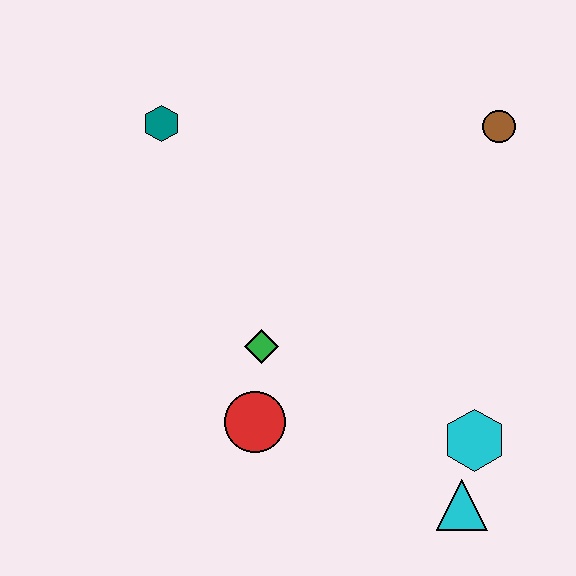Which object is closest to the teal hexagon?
The green diamond is closest to the teal hexagon.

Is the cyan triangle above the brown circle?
No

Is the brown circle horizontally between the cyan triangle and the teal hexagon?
No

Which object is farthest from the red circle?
The brown circle is farthest from the red circle.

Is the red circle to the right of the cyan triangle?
No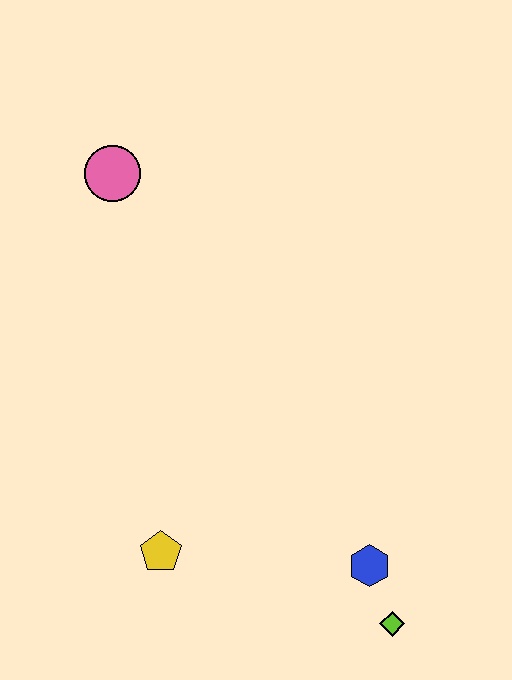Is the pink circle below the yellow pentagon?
No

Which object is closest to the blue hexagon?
The lime diamond is closest to the blue hexagon.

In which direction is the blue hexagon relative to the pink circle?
The blue hexagon is below the pink circle.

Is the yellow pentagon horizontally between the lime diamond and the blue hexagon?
No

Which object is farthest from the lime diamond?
The pink circle is farthest from the lime diamond.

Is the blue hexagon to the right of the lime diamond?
No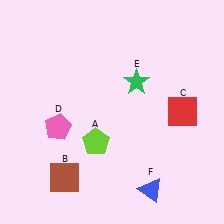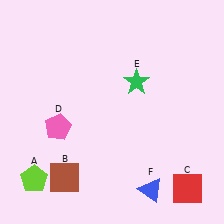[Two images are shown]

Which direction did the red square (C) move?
The red square (C) moved down.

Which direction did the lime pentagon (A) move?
The lime pentagon (A) moved left.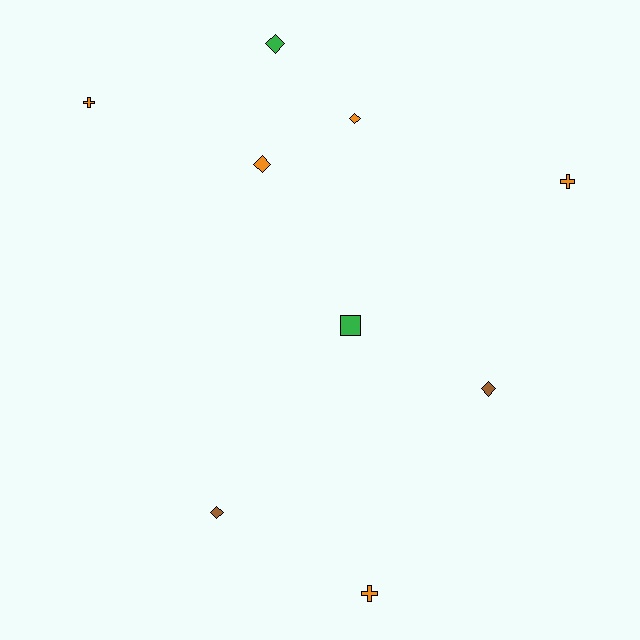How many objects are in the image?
There are 9 objects.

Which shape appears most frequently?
Diamond, with 5 objects.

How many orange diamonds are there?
There are 2 orange diamonds.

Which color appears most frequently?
Orange, with 5 objects.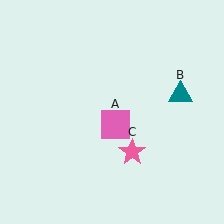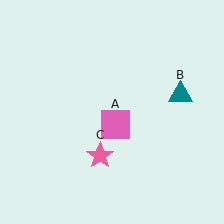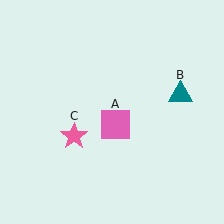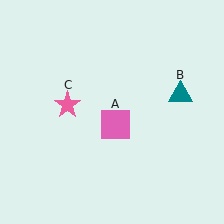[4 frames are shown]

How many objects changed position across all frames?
1 object changed position: pink star (object C).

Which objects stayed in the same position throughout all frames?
Pink square (object A) and teal triangle (object B) remained stationary.